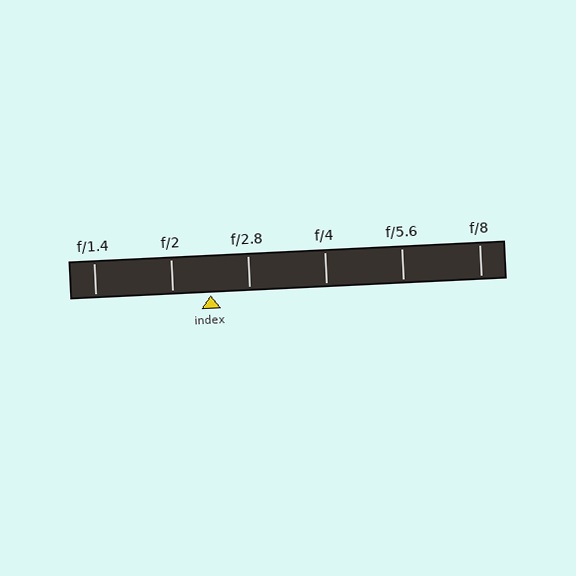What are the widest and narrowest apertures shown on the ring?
The widest aperture shown is f/1.4 and the narrowest is f/8.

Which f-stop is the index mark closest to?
The index mark is closest to f/2.8.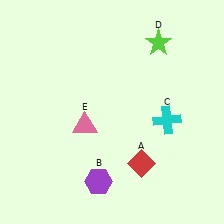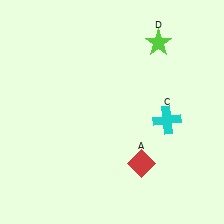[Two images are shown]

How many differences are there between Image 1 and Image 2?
There are 2 differences between the two images.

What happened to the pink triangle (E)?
The pink triangle (E) was removed in Image 2. It was in the bottom-left area of Image 1.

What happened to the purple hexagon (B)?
The purple hexagon (B) was removed in Image 2. It was in the bottom-left area of Image 1.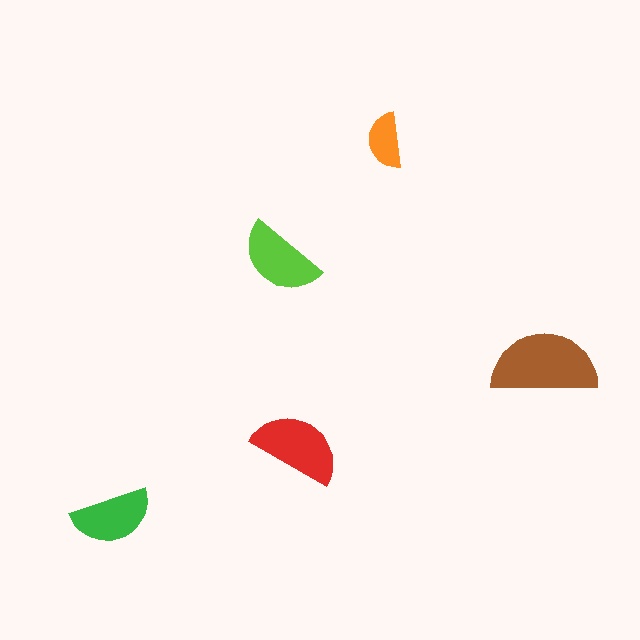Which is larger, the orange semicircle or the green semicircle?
The green one.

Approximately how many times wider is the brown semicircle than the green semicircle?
About 1.5 times wider.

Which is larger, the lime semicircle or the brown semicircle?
The brown one.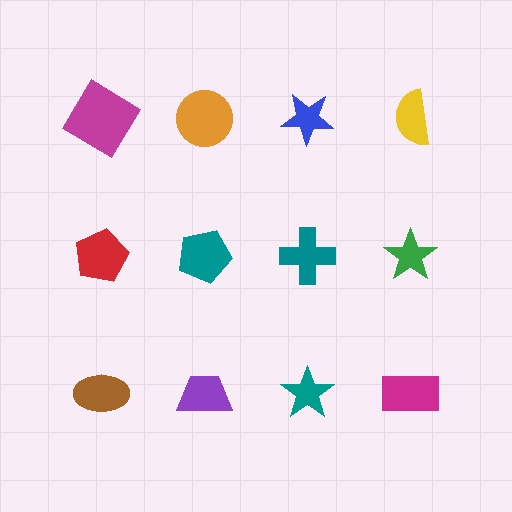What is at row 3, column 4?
A magenta rectangle.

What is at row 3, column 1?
A brown ellipse.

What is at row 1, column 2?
An orange circle.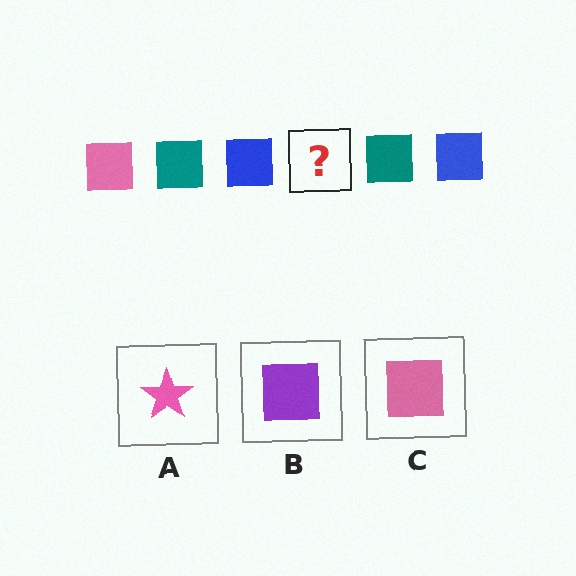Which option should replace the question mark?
Option C.